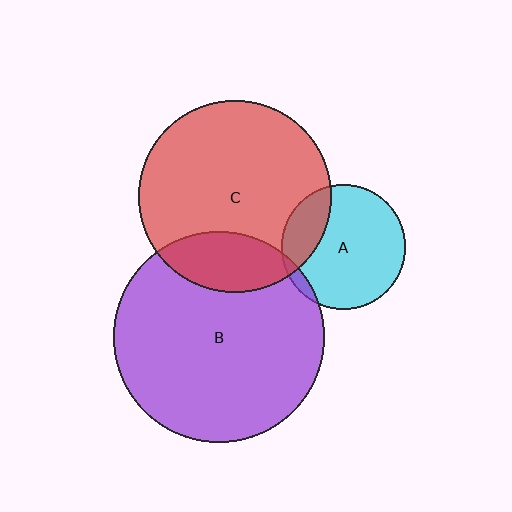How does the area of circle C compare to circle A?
Approximately 2.4 times.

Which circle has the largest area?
Circle B (purple).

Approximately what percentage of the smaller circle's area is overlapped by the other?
Approximately 20%.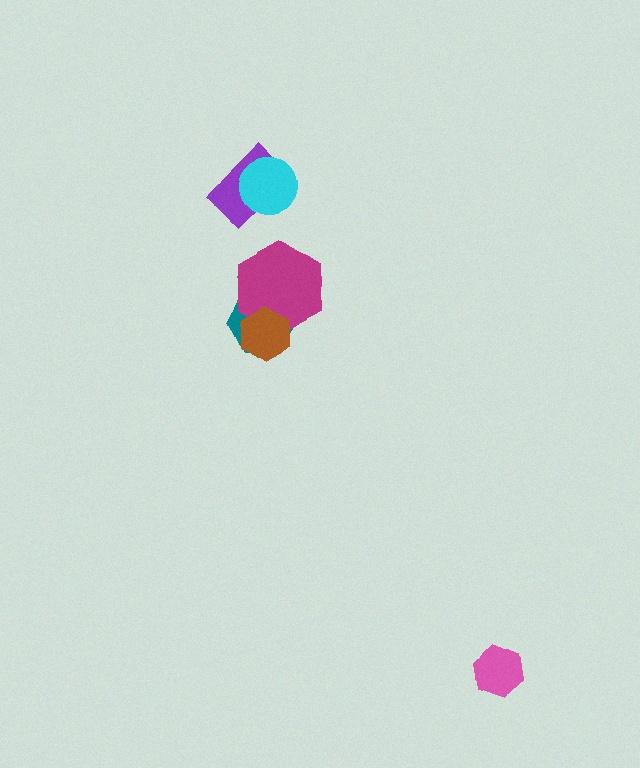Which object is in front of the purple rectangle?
The cyan circle is in front of the purple rectangle.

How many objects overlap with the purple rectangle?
1 object overlaps with the purple rectangle.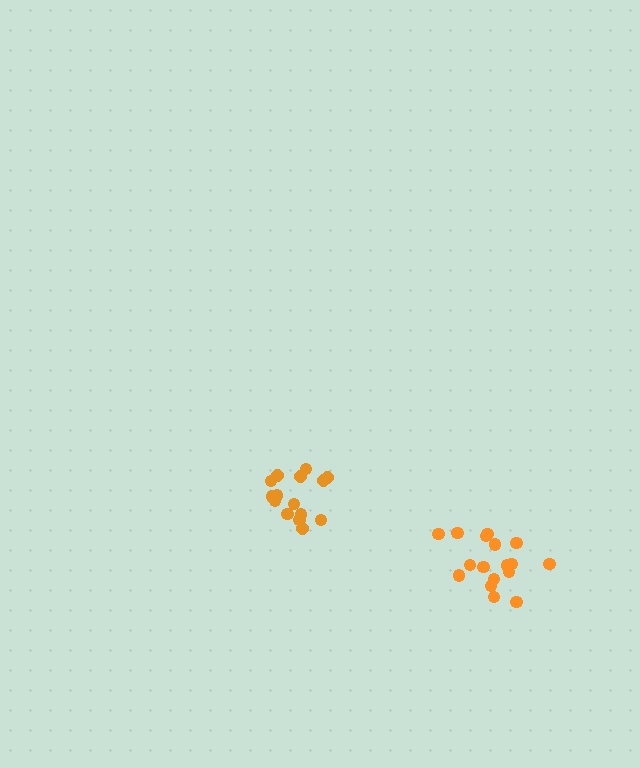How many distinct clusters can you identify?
There are 2 distinct clusters.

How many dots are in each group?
Group 1: 15 dots, Group 2: 17 dots (32 total).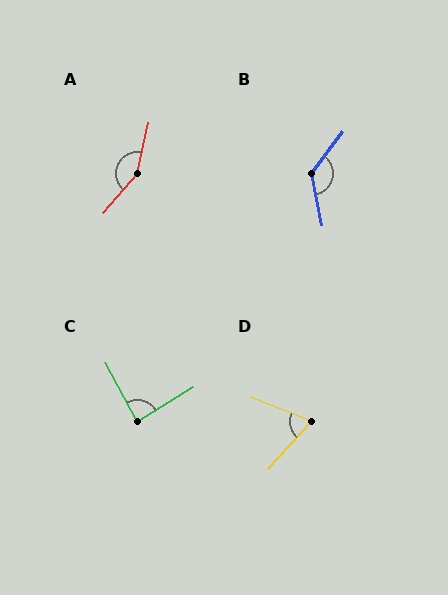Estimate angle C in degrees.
Approximately 86 degrees.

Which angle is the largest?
A, at approximately 152 degrees.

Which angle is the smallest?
D, at approximately 69 degrees.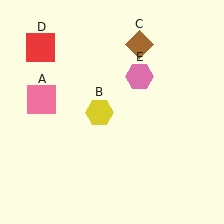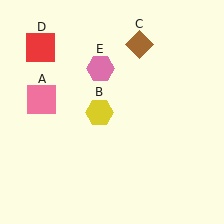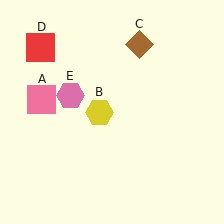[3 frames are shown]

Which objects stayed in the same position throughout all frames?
Pink square (object A) and yellow hexagon (object B) and brown diamond (object C) and red square (object D) remained stationary.